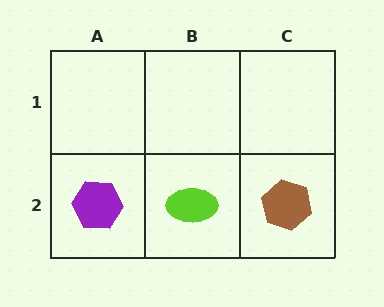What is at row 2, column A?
A purple hexagon.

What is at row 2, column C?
A brown hexagon.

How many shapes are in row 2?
3 shapes.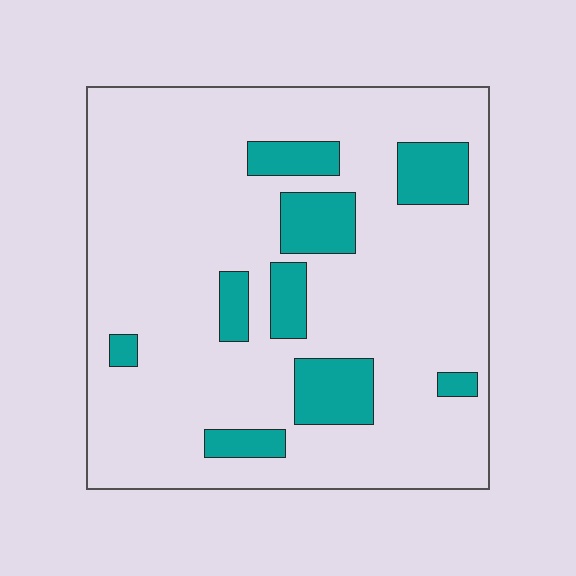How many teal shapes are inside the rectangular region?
9.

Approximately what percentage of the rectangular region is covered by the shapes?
Approximately 15%.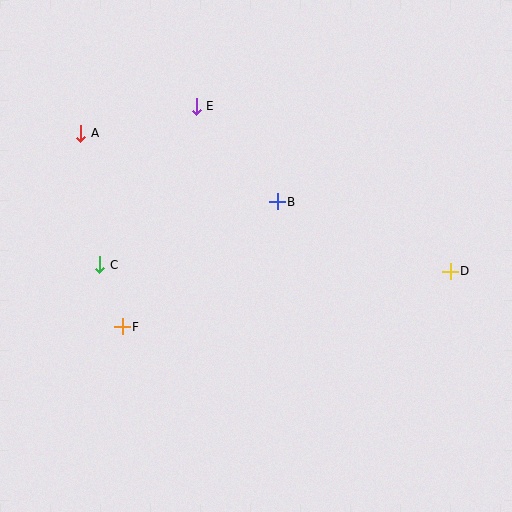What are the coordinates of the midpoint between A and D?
The midpoint between A and D is at (265, 202).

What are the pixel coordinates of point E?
Point E is at (196, 106).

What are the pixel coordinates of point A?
Point A is at (81, 133).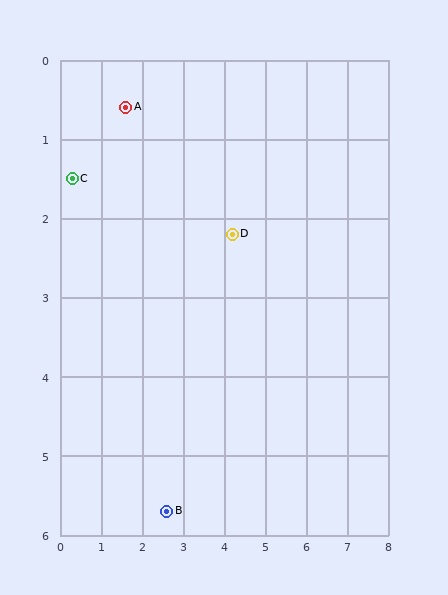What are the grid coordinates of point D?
Point D is at approximately (4.2, 2.2).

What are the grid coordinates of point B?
Point B is at approximately (2.6, 5.7).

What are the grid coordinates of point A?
Point A is at approximately (1.6, 0.6).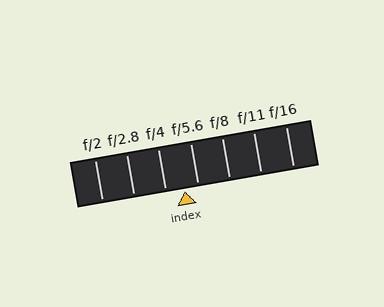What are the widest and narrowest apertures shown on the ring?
The widest aperture shown is f/2 and the narrowest is f/16.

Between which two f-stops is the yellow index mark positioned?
The index mark is between f/4 and f/5.6.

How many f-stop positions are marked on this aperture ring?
There are 7 f-stop positions marked.